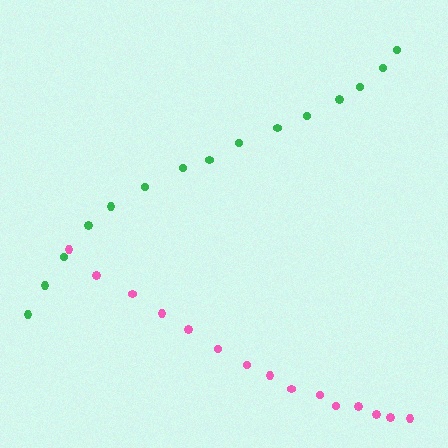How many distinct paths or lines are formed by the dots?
There are 2 distinct paths.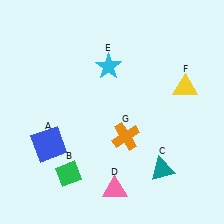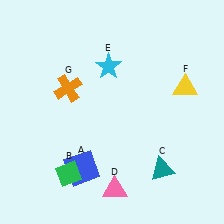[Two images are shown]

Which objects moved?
The objects that moved are: the blue square (A), the orange cross (G).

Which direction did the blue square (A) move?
The blue square (A) moved right.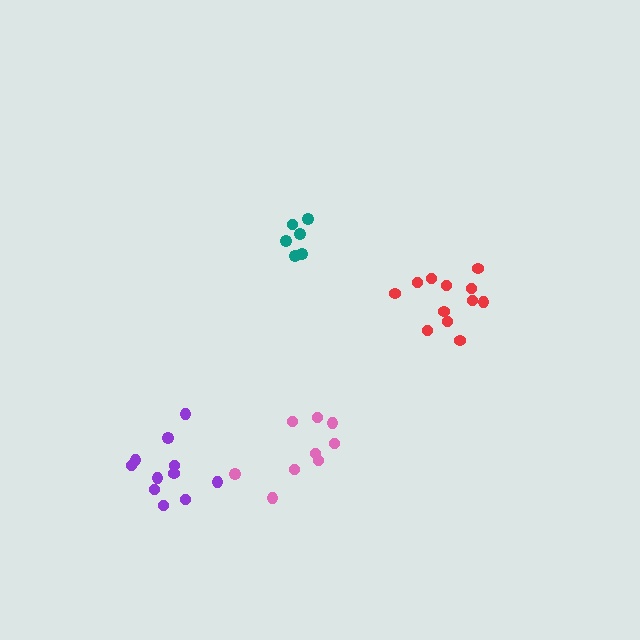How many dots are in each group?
Group 1: 12 dots, Group 2: 6 dots, Group 3: 11 dots, Group 4: 9 dots (38 total).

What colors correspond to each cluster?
The clusters are colored: red, teal, purple, pink.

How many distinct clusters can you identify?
There are 4 distinct clusters.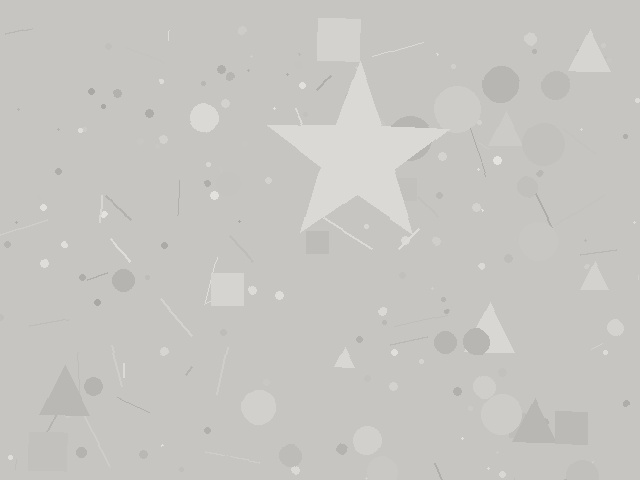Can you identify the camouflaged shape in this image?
The camouflaged shape is a star.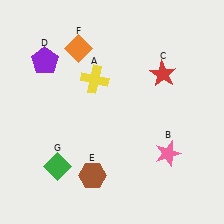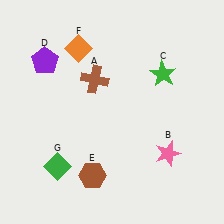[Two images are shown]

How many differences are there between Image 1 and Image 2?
There are 2 differences between the two images.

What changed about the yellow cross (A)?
In Image 1, A is yellow. In Image 2, it changed to brown.